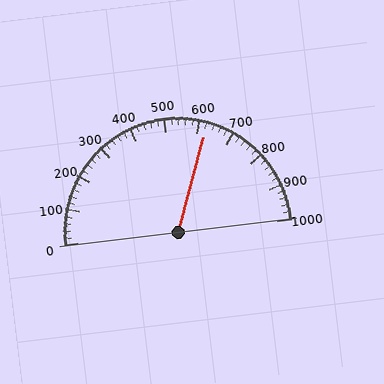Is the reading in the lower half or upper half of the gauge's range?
The reading is in the upper half of the range (0 to 1000).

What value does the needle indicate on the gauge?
The needle indicates approximately 620.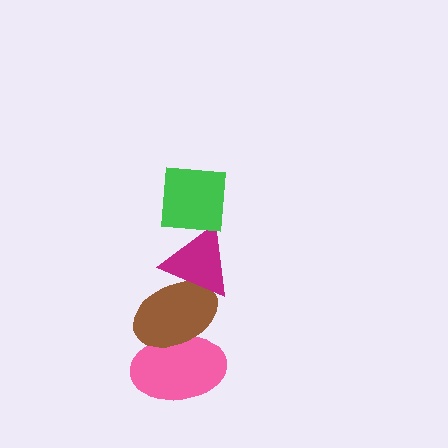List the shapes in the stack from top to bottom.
From top to bottom: the green square, the magenta triangle, the brown ellipse, the pink ellipse.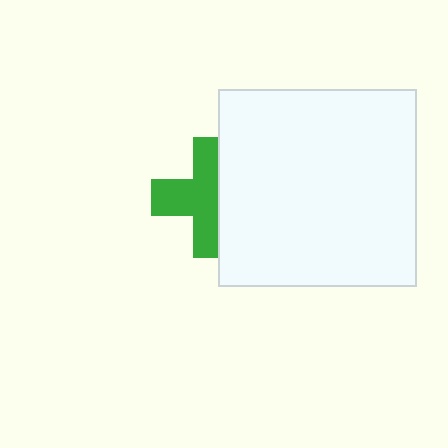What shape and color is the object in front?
The object in front is a white square.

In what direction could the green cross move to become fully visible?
The green cross could move left. That would shift it out from behind the white square entirely.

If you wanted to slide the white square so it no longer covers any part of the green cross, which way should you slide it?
Slide it right — that is the most direct way to separate the two shapes.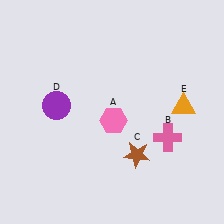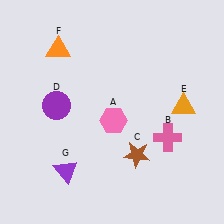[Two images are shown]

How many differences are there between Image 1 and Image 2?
There are 2 differences between the two images.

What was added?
An orange triangle (F), a purple triangle (G) were added in Image 2.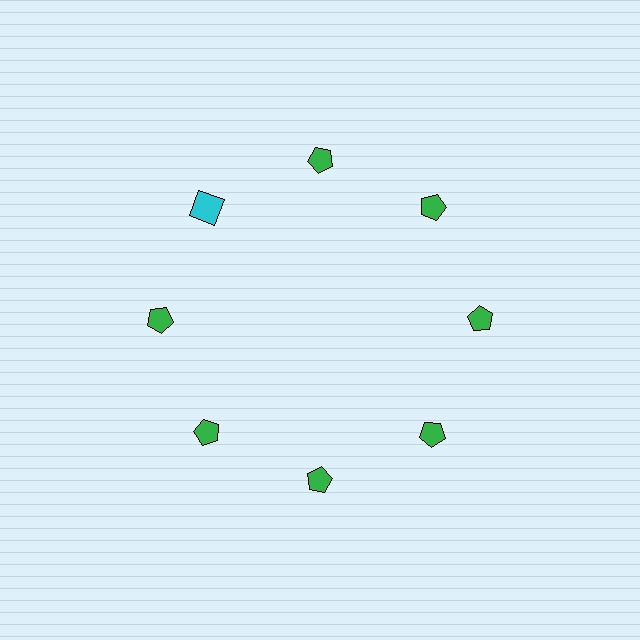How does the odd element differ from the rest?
It differs in both color (cyan instead of green) and shape (square instead of pentagon).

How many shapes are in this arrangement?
There are 8 shapes arranged in a ring pattern.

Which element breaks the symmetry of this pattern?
The cyan square at roughly the 10 o'clock position breaks the symmetry. All other shapes are green pentagons.